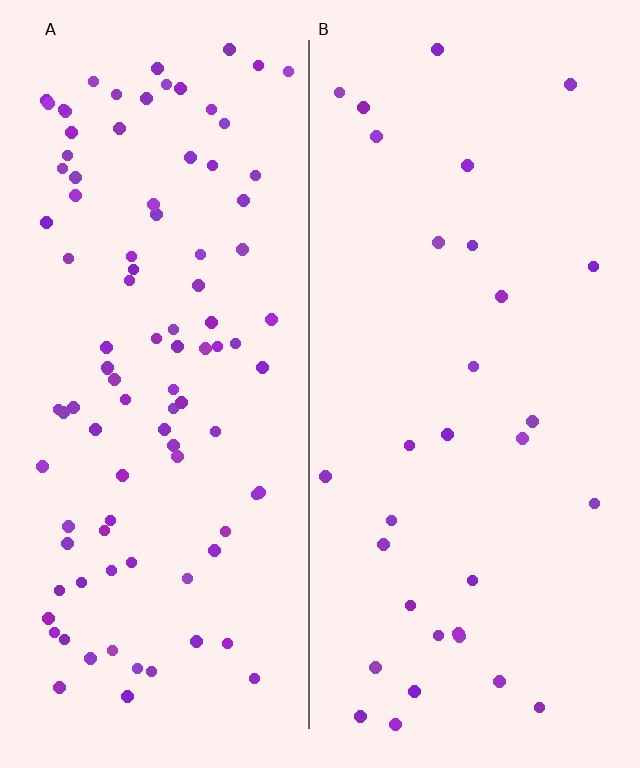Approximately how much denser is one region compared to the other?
Approximately 3.2× — region A over region B.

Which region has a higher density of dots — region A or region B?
A (the left).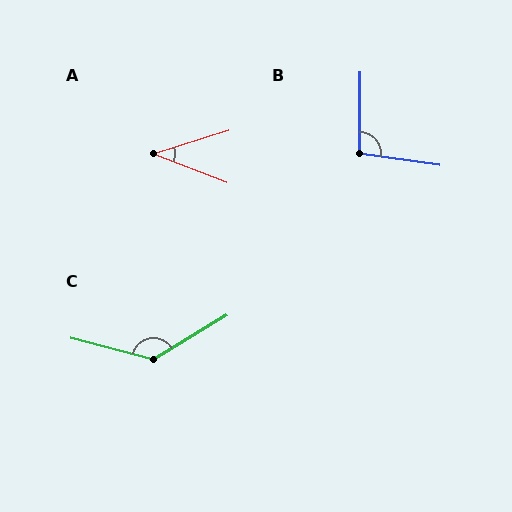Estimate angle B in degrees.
Approximately 98 degrees.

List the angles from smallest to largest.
A (39°), B (98°), C (134°).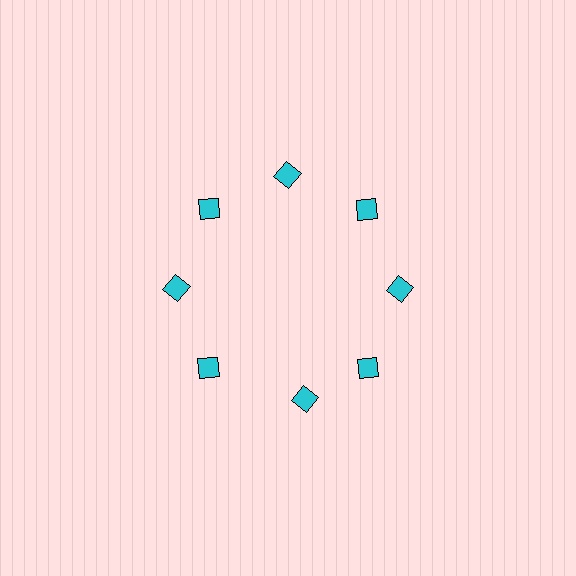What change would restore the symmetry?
The symmetry would be restored by rotating it back into even spacing with its neighbors so that all 8 squares sit at equal angles and equal distance from the center.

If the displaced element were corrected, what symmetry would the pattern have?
It would have 8-fold rotational symmetry — the pattern would map onto itself every 45 degrees.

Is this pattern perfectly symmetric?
No. The 8 cyan squares are arranged in a ring, but one element near the 6 o'clock position is rotated out of alignment along the ring, breaking the 8-fold rotational symmetry.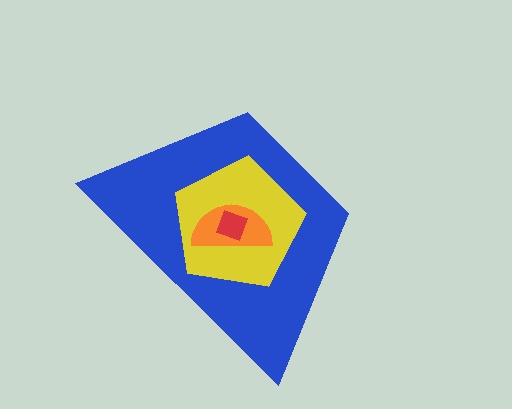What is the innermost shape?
The red square.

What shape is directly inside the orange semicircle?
The red square.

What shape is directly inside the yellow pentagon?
The orange semicircle.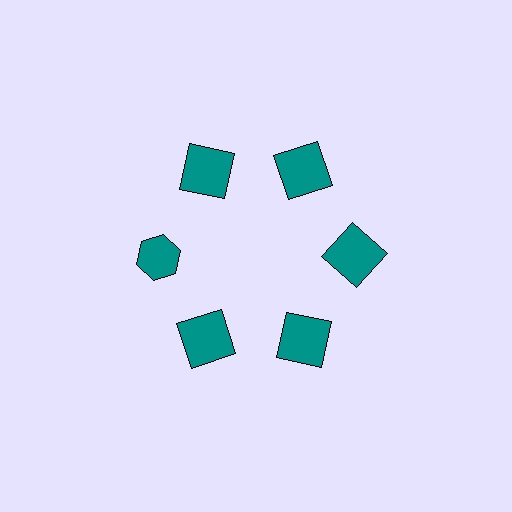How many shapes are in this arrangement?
There are 6 shapes arranged in a ring pattern.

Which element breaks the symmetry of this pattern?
The teal hexagon at roughly the 9 o'clock position breaks the symmetry. All other shapes are teal squares.